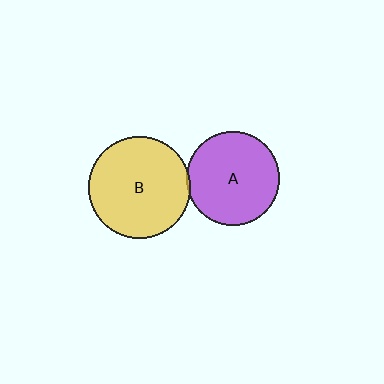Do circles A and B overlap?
Yes.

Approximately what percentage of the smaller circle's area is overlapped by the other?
Approximately 5%.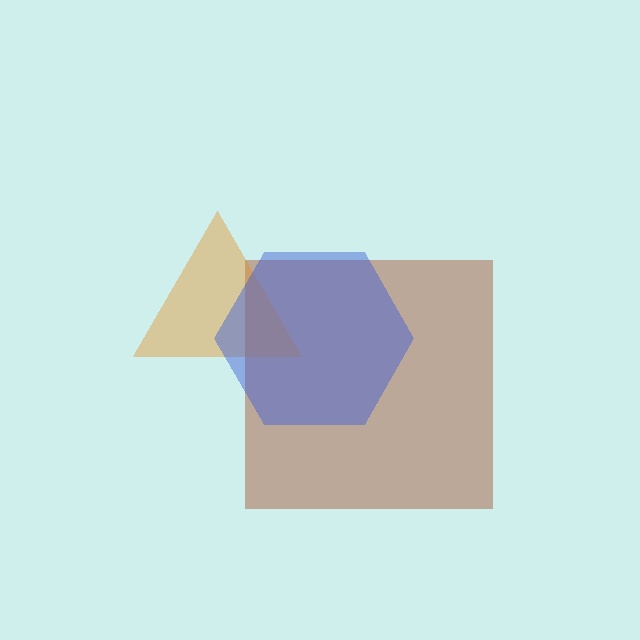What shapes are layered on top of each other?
The layered shapes are: a brown square, an orange triangle, a blue hexagon.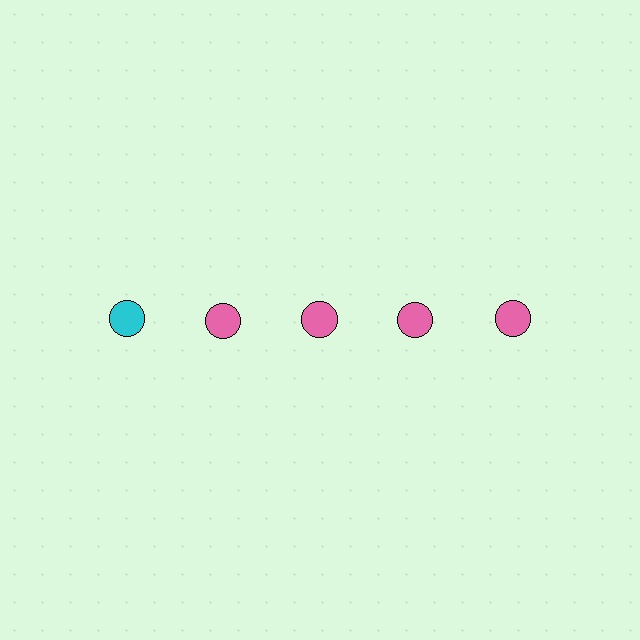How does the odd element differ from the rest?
It has a different color: cyan instead of pink.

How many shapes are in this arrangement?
There are 5 shapes arranged in a grid pattern.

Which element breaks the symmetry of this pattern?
The cyan circle in the top row, leftmost column breaks the symmetry. All other shapes are pink circles.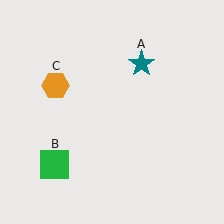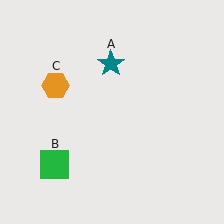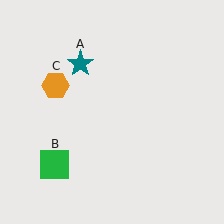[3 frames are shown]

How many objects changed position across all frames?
1 object changed position: teal star (object A).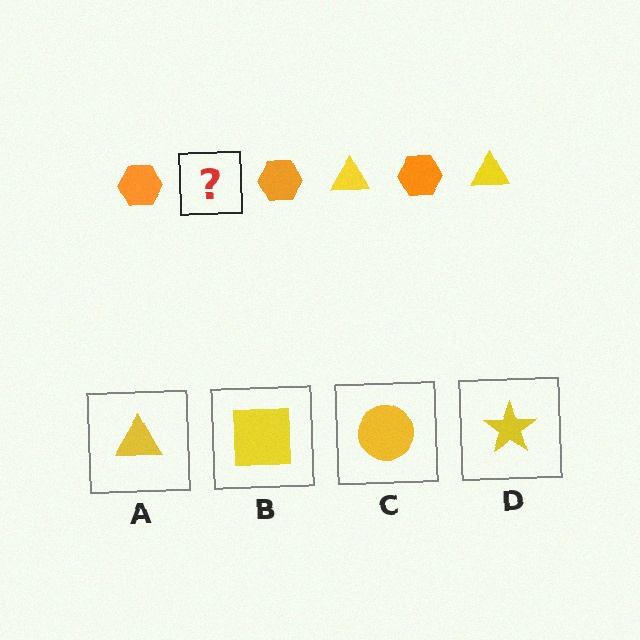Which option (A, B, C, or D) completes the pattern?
A.